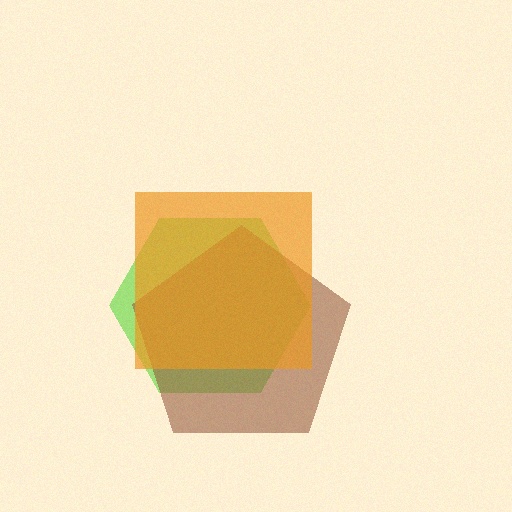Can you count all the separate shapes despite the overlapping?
Yes, there are 3 separate shapes.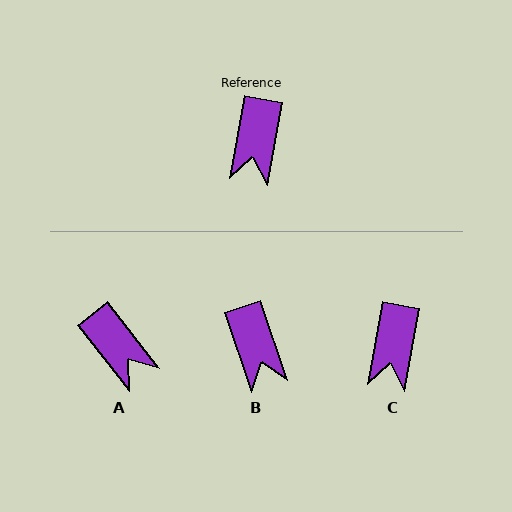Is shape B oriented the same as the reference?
No, it is off by about 29 degrees.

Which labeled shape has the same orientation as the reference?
C.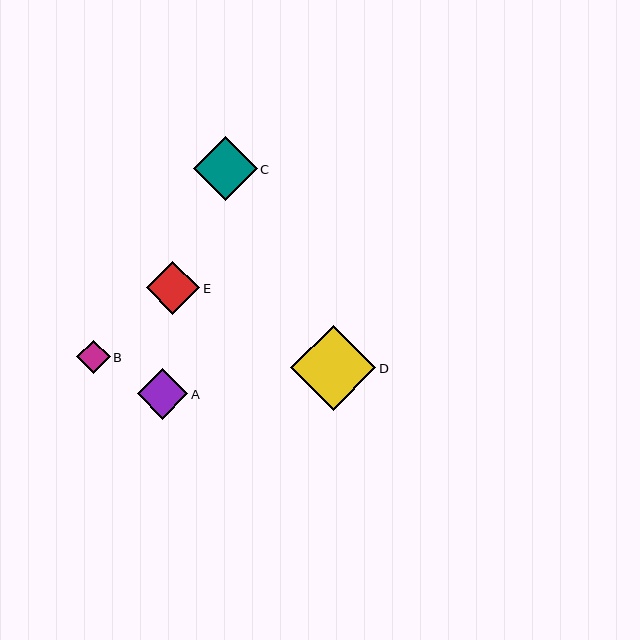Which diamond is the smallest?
Diamond B is the smallest with a size of approximately 34 pixels.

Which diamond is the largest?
Diamond D is the largest with a size of approximately 85 pixels.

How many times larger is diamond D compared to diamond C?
Diamond D is approximately 1.3 times the size of diamond C.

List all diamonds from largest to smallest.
From largest to smallest: D, C, E, A, B.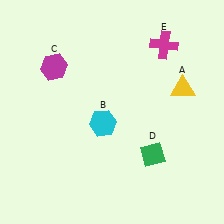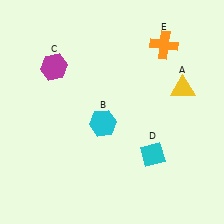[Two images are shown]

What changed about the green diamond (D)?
In Image 1, D is green. In Image 2, it changed to cyan.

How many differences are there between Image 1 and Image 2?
There are 2 differences between the two images.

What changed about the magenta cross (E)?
In Image 1, E is magenta. In Image 2, it changed to orange.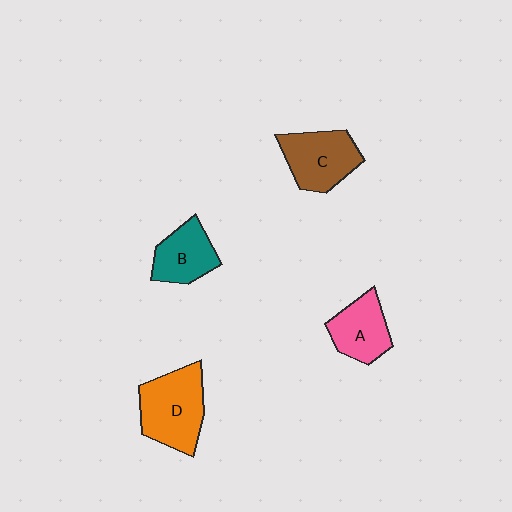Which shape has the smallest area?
Shape B (teal).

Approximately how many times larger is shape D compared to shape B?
Approximately 1.5 times.